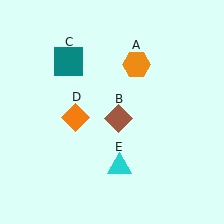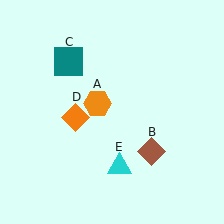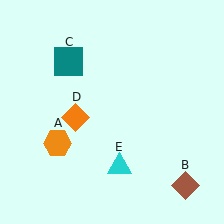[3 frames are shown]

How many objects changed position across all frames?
2 objects changed position: orange hexagon (object A), brown diamond (object B).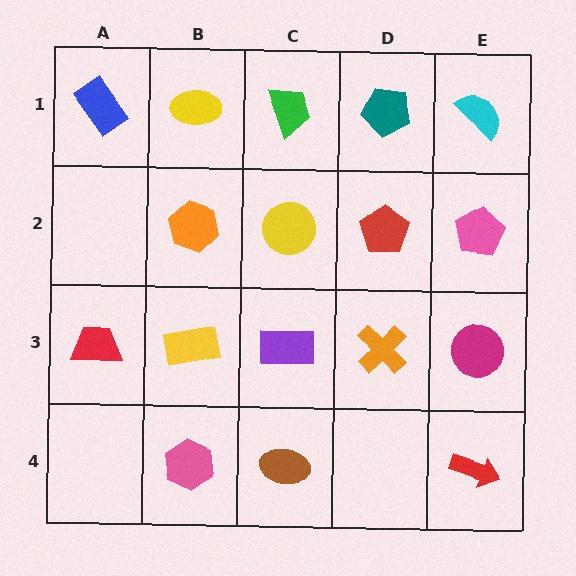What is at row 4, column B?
A pink hexagon.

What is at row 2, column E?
A pink pentagon.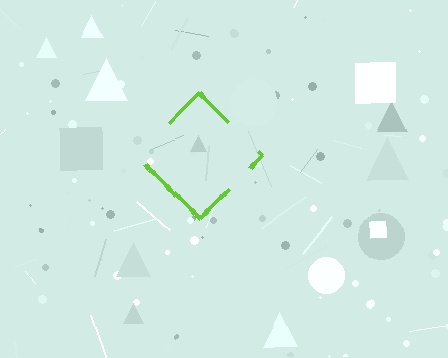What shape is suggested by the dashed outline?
The dashed outline suggests a diamond.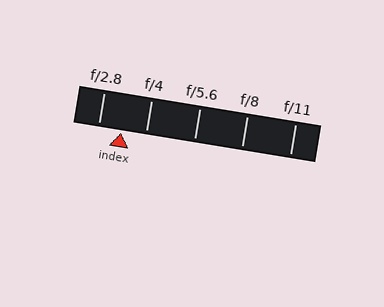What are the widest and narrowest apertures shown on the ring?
The widest aperture shown is f/2.8 and the narrowest is f/11.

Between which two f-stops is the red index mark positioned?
The index mark is between f/2.8 and f/4.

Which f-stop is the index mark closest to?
The index mark is closest to f/2.8.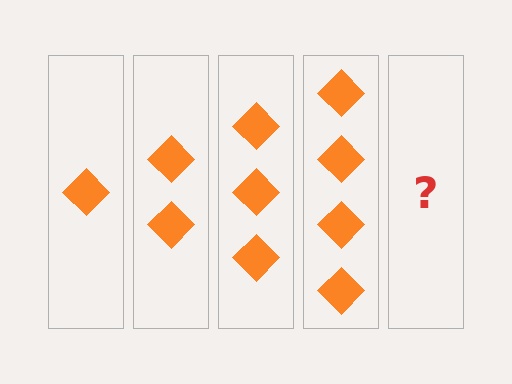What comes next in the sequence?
The next element should be 5 diamonds.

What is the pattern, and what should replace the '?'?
The pattern is that each step adds one more diamond. The '?' should be 5 diamonds.